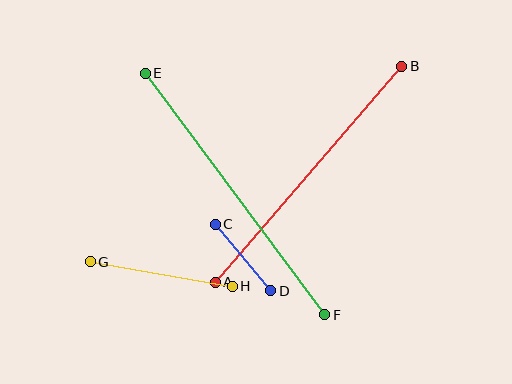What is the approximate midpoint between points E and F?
The midpoint is at approximately (235, 194) pixels.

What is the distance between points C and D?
The distance is approximately 86 pixels.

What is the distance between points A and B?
The distance is approximately 286 pixels.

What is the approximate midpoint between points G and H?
The midpoint is at approximately (161, 274) pixels.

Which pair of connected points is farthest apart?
Points E and F are farthest apart.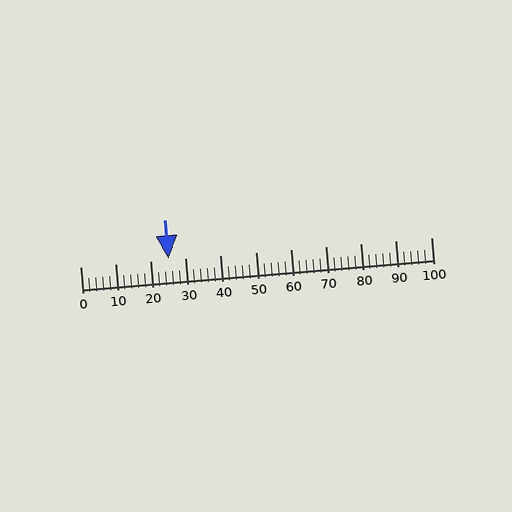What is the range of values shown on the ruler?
The ruler shows values from 0 to 100.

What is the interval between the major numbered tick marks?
The major tick marks are spaced 10 units apart.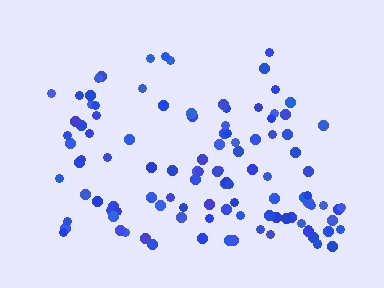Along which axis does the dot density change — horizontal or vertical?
Vertical.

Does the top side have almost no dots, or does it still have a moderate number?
Still a moderate number, just noticeably fewer than the bottom.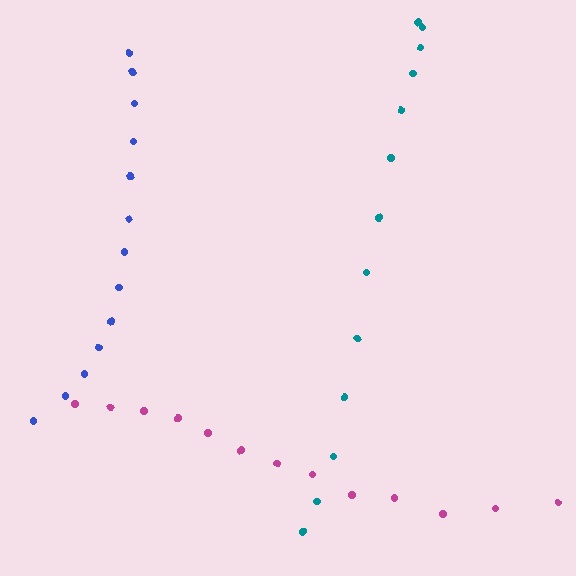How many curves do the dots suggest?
There are 3 distinct paths.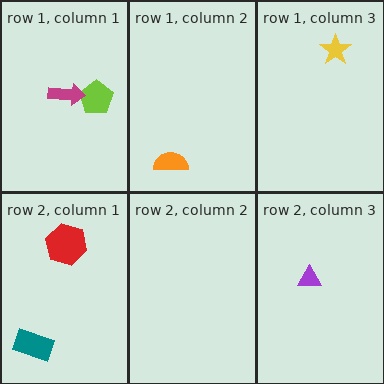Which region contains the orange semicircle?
The row 1, column 2 region.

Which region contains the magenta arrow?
The row 1, column 1 region.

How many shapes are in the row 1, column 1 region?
2.